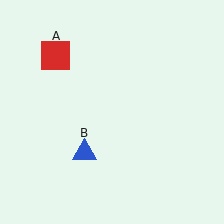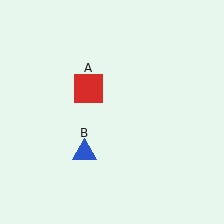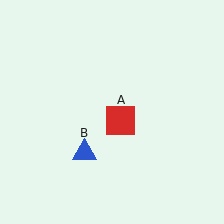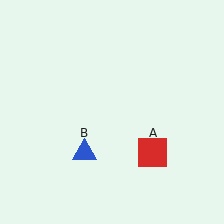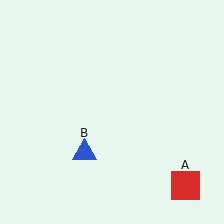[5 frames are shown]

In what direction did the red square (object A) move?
The red square (object A) moved down and to the right.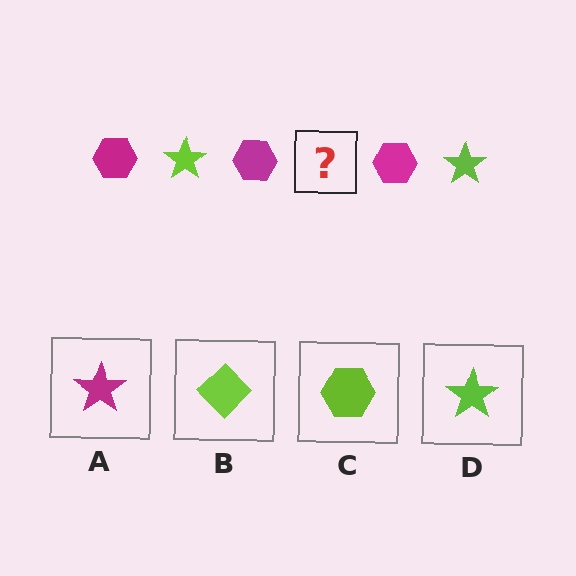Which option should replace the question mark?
Option D.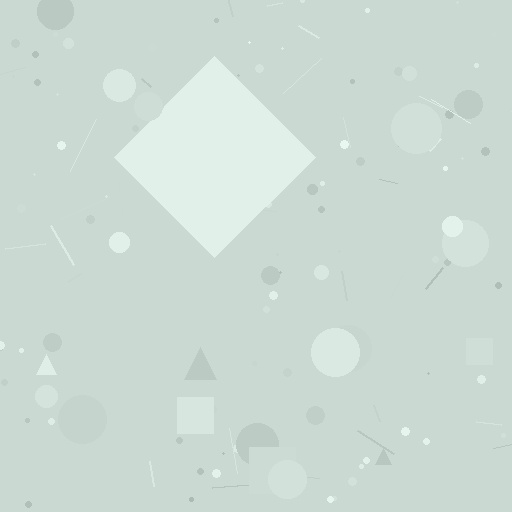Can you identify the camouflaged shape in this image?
The camouflaged shape is a diamond.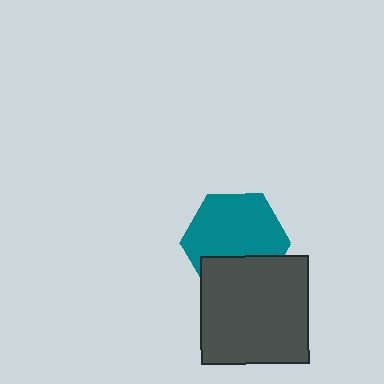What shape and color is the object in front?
The object in front is a dark gray square.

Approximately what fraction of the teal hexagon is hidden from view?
Roughly 32% of the teal hexagon is hidden behind the dark gray square.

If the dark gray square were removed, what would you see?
You would see the complete teal hexagon.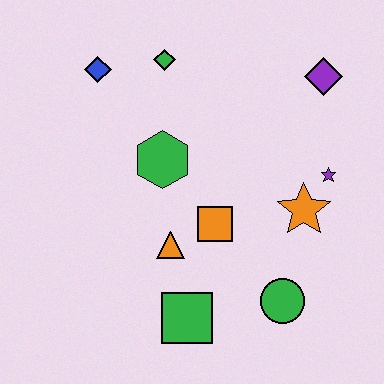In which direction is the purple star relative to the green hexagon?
The purple star is to the right of the green hexagon.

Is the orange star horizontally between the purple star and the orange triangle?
Yes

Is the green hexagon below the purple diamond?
Yes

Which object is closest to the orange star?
The purple star is closest to the orange star.